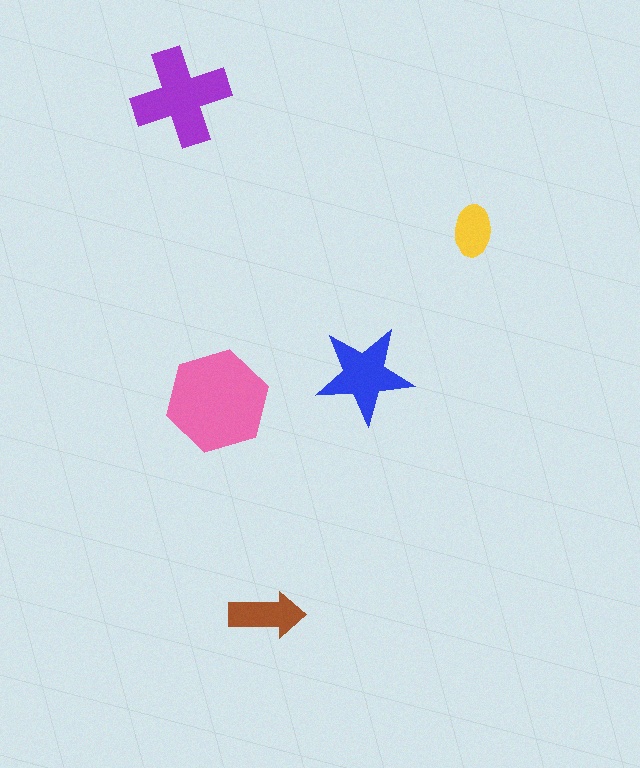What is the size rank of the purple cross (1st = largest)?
2nd.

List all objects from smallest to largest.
The yellow ellipse, the brown arrow, the blue star, the purple cross, the pink hexagon.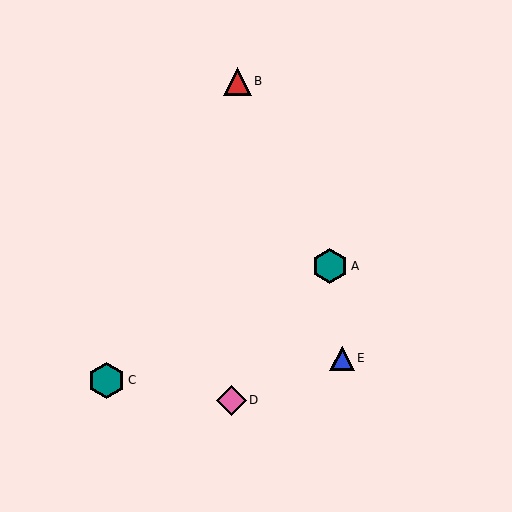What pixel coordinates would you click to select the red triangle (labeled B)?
Click at (237, 81) to select the red triangle B.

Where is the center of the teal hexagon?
The center of the teal hexagon is at (107, 380).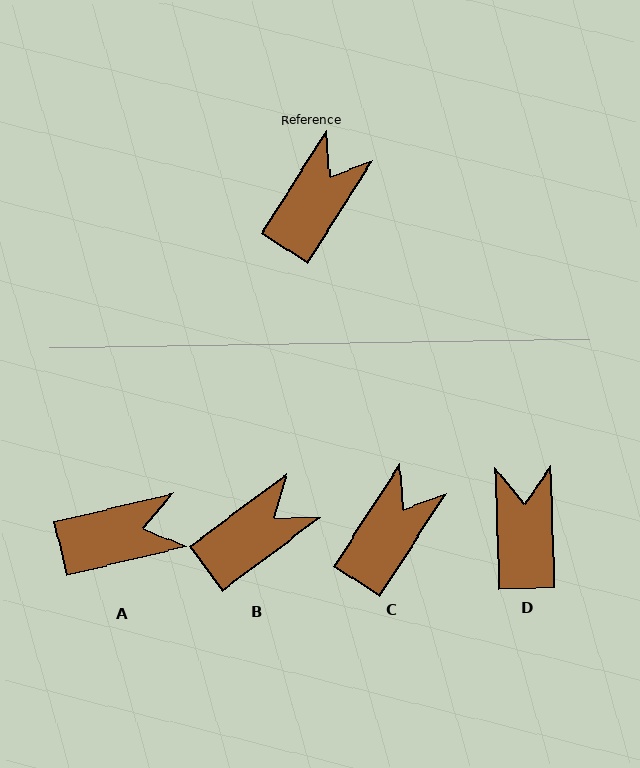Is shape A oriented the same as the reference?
No, it is off by about 44 degrees.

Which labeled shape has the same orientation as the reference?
C.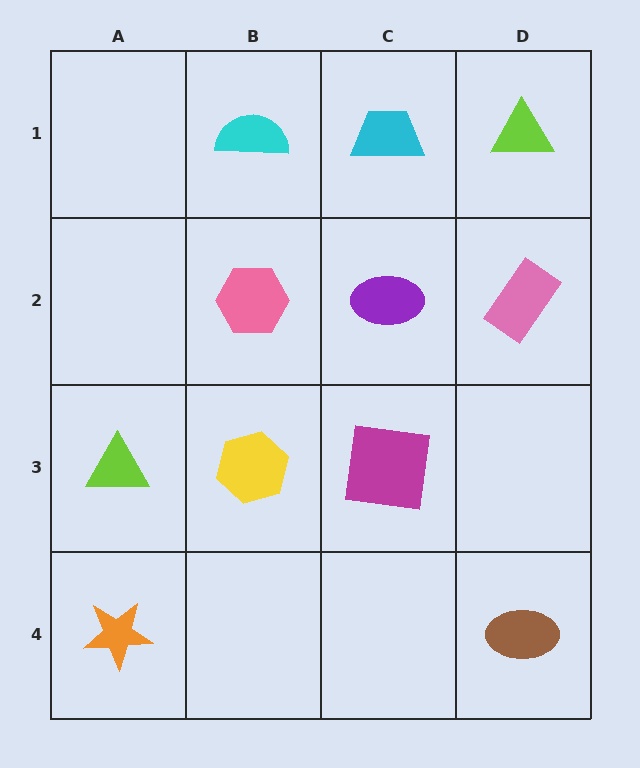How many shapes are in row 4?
2 shapes.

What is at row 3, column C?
A magenta square.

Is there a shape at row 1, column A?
No, that cell is empty.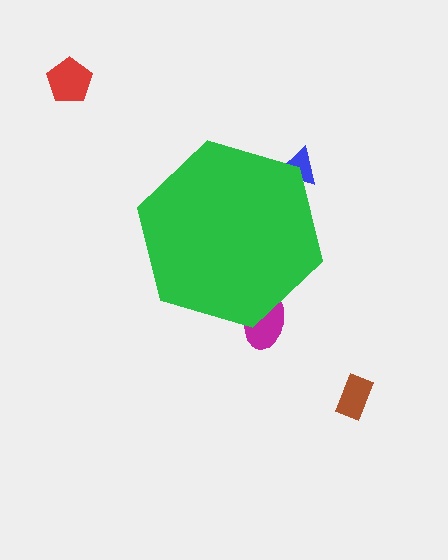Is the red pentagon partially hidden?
No, the red pentagon is fully visible.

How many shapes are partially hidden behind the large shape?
2 shapes are partially hidden.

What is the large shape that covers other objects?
A green hexagon.